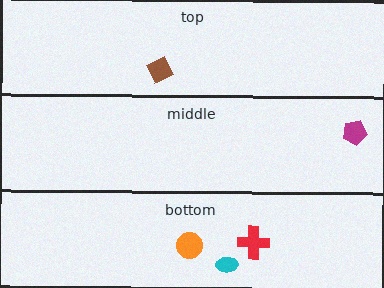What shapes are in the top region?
The brown square.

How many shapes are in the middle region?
1.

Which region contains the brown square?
The top region.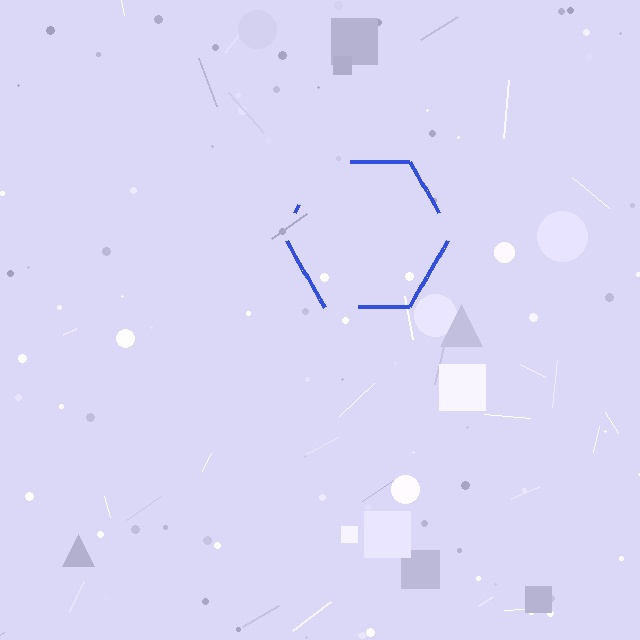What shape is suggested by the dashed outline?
The dashed outline suggests a hexagon.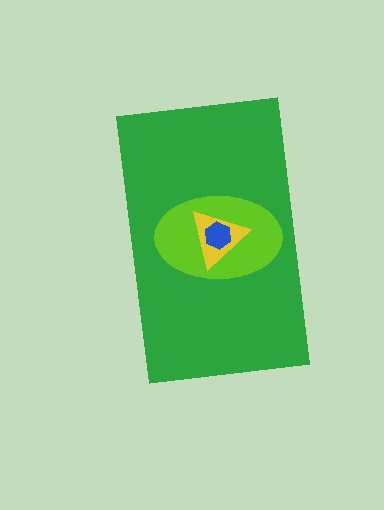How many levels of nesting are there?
4.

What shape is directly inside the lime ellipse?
The yellow triangle.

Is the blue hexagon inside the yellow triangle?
Yes.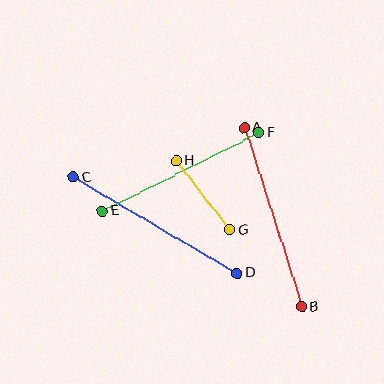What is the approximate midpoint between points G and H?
The midpoint is at approximately (203, 195) pixels.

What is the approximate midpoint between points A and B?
The midpoint is at approximately (273, 217) pixels.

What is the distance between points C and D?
The distance is approximately 190 pixels.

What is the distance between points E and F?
The distance is approximately 176 pixels.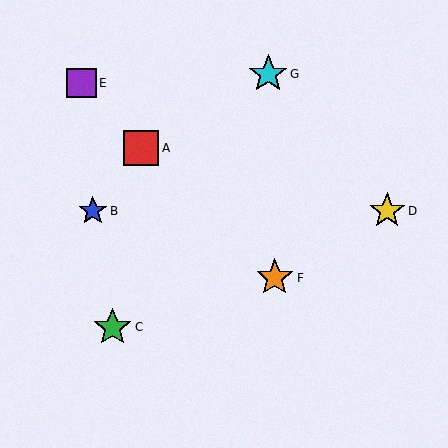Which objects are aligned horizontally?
Objects B, D are aligned horizontally.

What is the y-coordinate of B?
Object B is at y≈211.